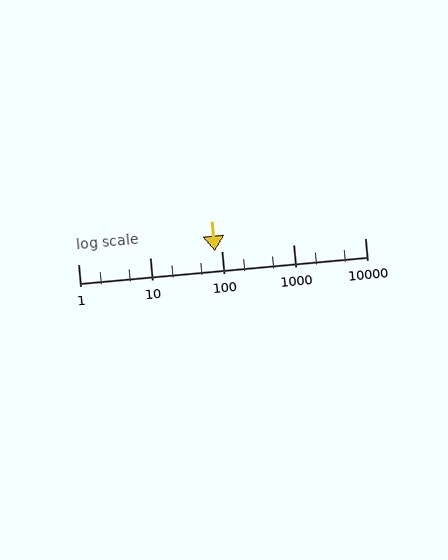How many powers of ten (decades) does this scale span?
The scale spans 4 decades, from 1 to 10000.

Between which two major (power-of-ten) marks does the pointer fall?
The pointer is between 10 and 100.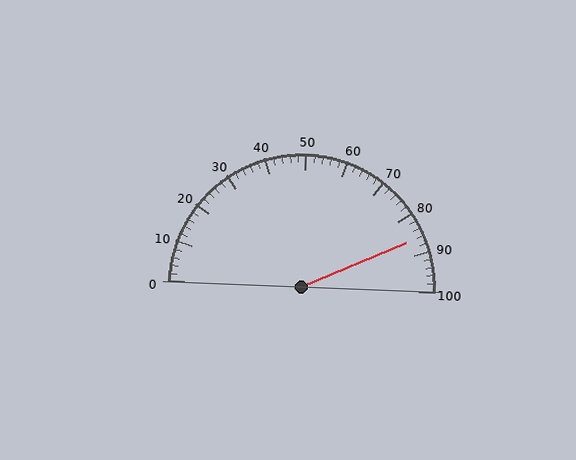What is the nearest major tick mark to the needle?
The nearest major tick mark is 90.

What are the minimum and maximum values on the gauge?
The gauge ranges from 0 to 100.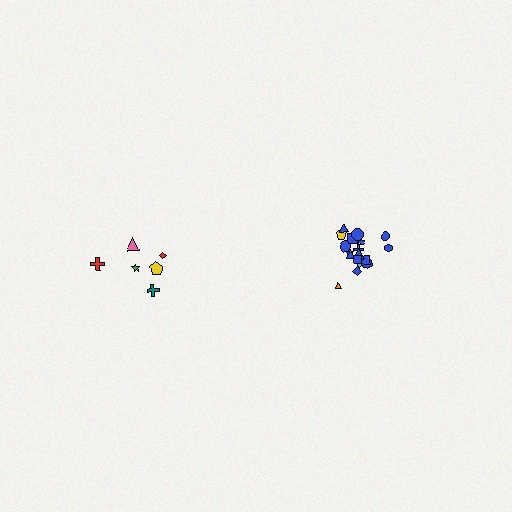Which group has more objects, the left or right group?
The right group.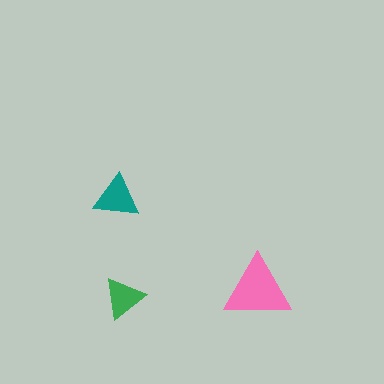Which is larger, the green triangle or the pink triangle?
The pink one.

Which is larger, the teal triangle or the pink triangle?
The pink one.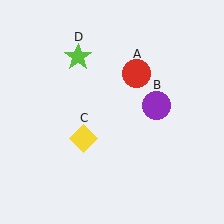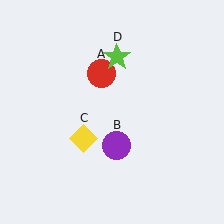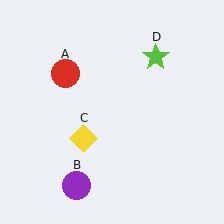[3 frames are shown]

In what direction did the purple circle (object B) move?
The purple circle (object B) moved down and to the left.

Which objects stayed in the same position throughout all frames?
Yellow diamond (object C) remained stationary.